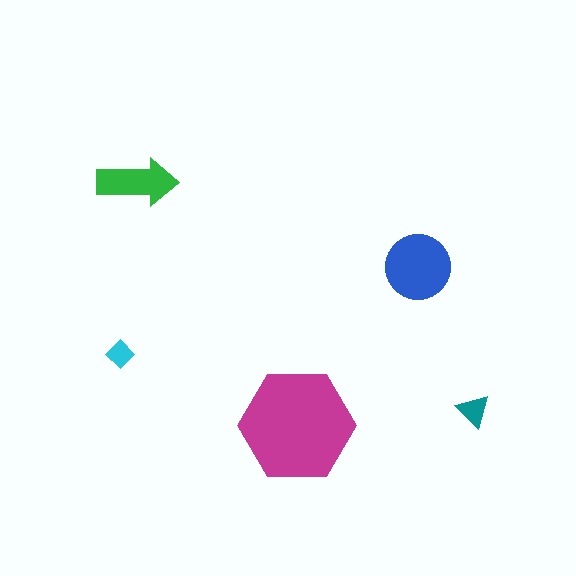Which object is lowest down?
The magenta hexagon is bottommost.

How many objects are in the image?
There are 5 objects in the image.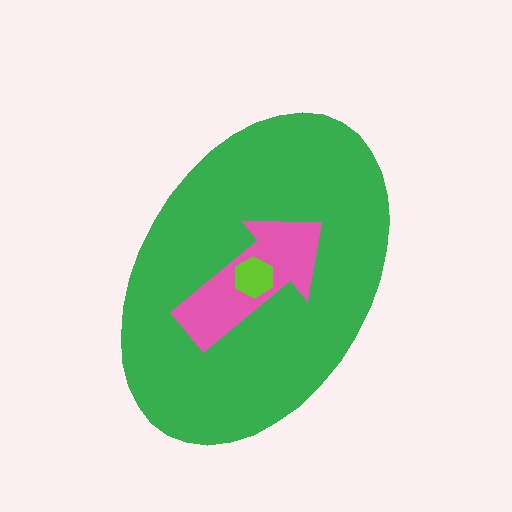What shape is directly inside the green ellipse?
The pink arrow.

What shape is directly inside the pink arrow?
The lime hexagon.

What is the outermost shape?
The green ellipse.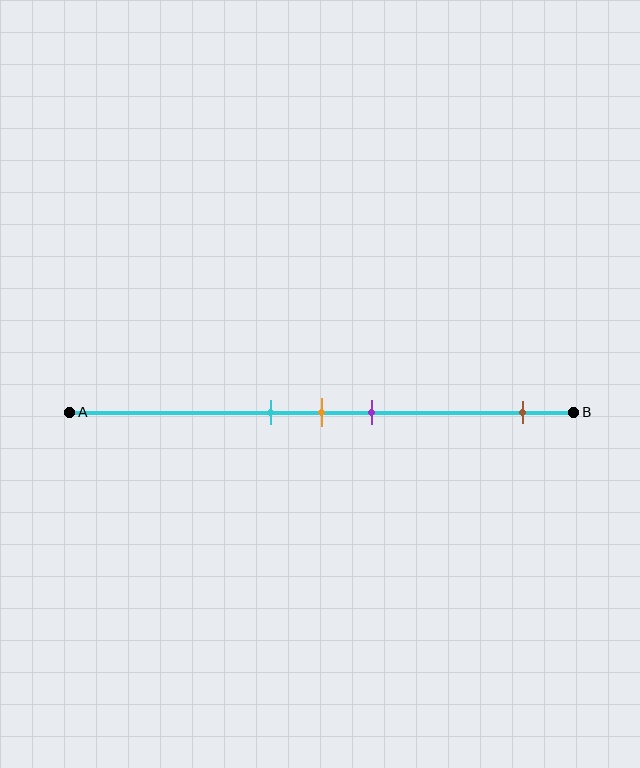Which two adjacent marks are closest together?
The cyan and orange marks are the closest adjacent pair.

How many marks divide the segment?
There are 4 marks dividing the segment.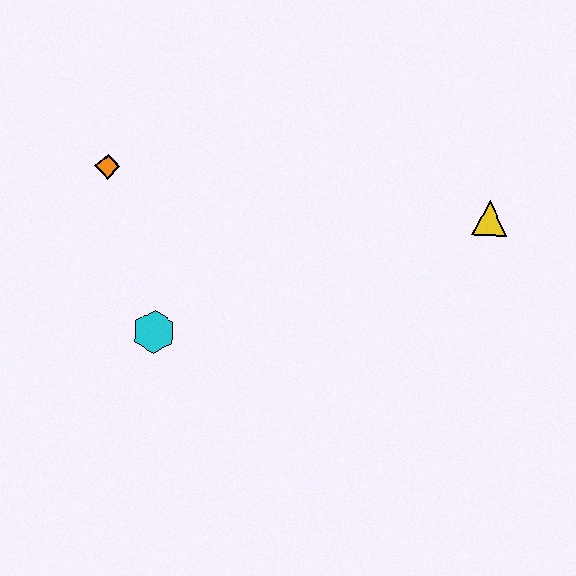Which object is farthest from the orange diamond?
The yellow triangle is farthest from the orange diamond.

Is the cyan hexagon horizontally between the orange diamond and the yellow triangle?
Yes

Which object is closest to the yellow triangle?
The cyan hexagon is closest to the yellow triangle.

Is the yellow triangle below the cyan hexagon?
No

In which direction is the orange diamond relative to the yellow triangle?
The orange diamond is to the left of the yellow triangle.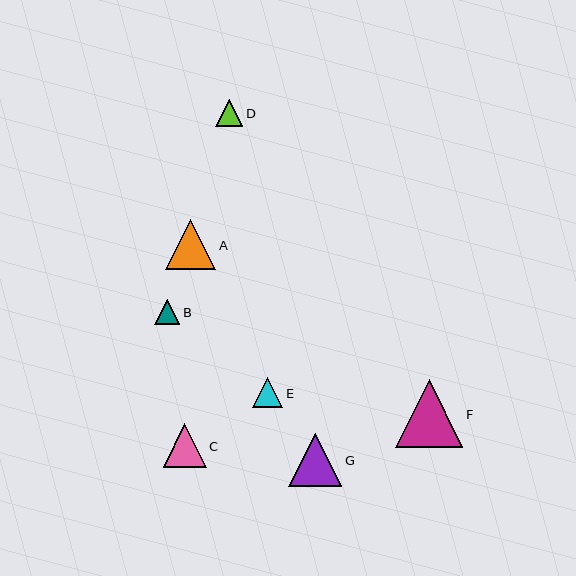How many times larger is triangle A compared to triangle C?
Triangle A is approximately 1.2 times the size of triangle C.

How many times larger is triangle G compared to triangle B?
Triangle G is approximately 2.1 times the size of triangle B.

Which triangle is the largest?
Triangle F is the largest with a size of approximately 68 pixels.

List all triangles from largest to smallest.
From largest to smallest: F, G, A, C, E, D, B.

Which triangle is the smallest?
Triangle B is the smallest with a size of approximately 25 pixels.